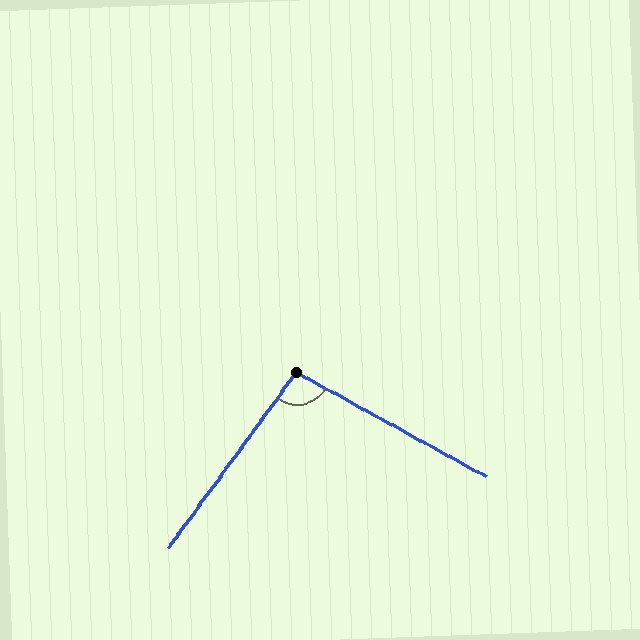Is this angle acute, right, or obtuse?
It is obtuse.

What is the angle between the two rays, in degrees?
Approximately 97 degrees.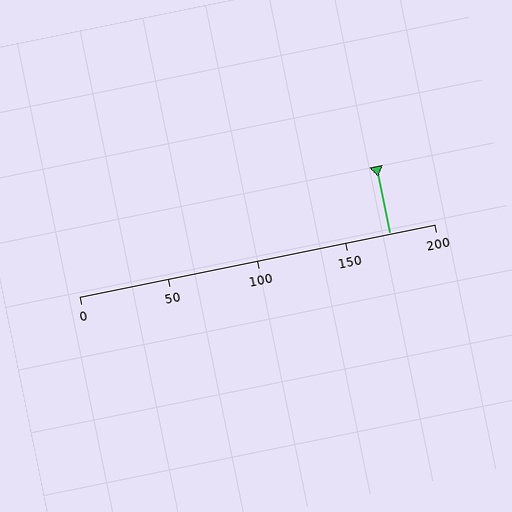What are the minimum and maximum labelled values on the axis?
The axis runs from 0 to 200.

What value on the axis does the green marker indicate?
The marker indicates approximately 175.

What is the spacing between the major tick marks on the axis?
The major ticks are spaced 50 apart.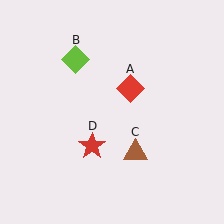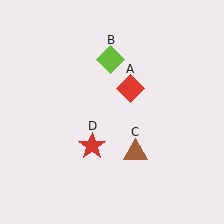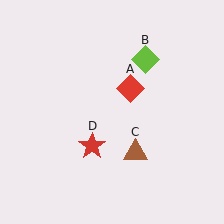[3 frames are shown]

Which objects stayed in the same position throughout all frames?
Red diamond (object A) and brown triangle (object C) and red star (object D) remained stationary.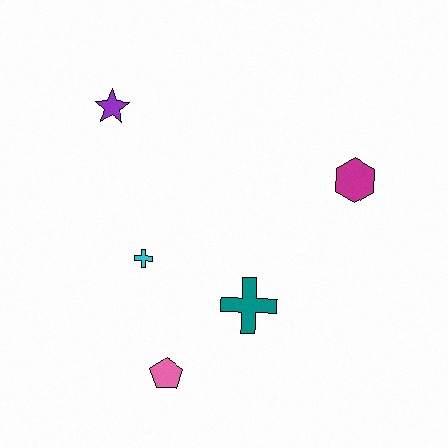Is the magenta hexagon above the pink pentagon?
Yes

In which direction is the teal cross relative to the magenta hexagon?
The teal cross is below the magenta hexagon.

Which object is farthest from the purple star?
The pink pentagon is farthest from the purple star.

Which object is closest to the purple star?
The cyan cross is closest to the purple star.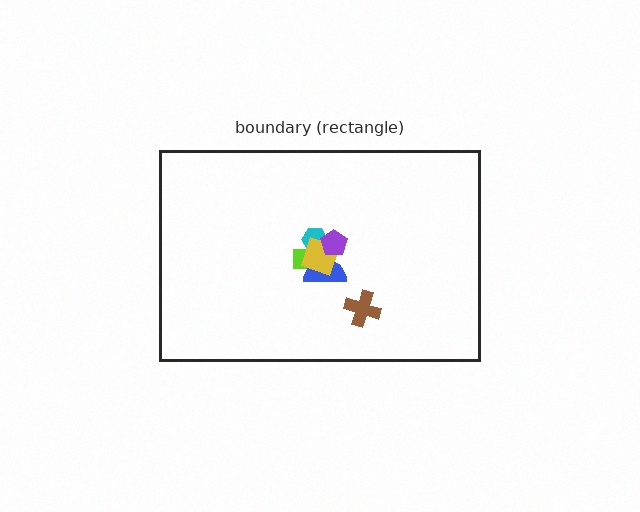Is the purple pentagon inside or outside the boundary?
Inside.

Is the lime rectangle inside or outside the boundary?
Inside.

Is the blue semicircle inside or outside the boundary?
Inside.